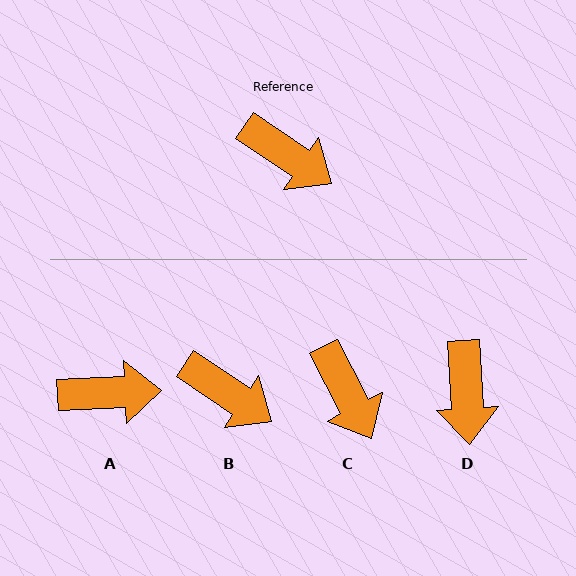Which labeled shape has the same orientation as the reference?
B.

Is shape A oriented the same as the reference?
No, it is off by about 36 degrees.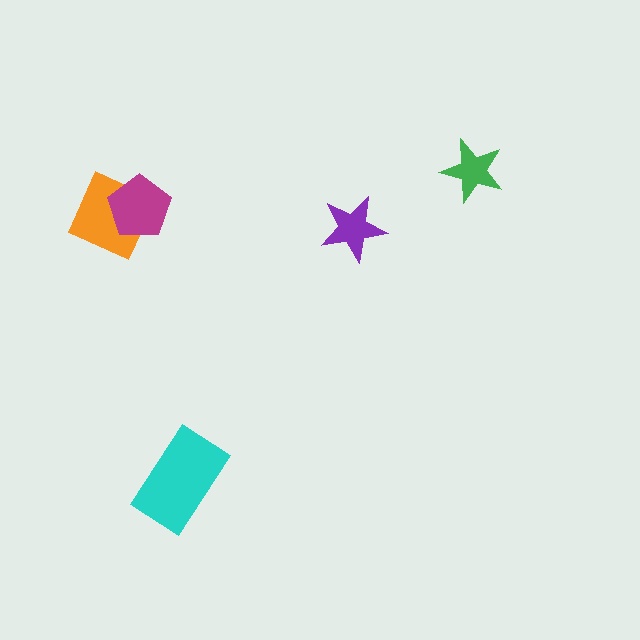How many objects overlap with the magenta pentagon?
1 object overlaps with the magenta pentagon.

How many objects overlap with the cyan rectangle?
0 objects overlap with the cyan rectangle.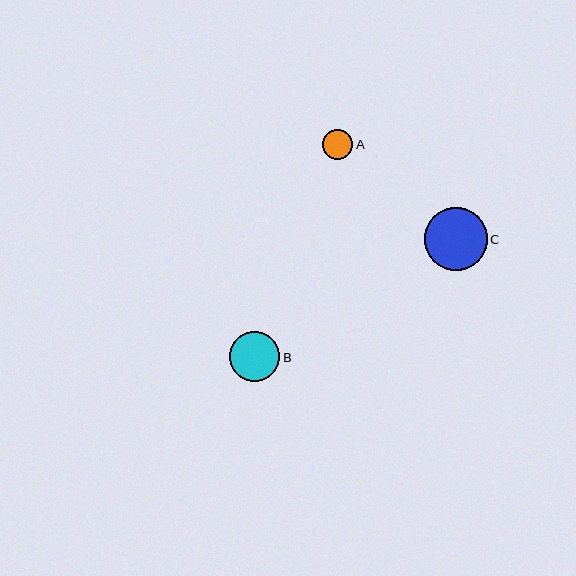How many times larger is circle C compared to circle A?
Circle C is approximately 2.1 times the size of circle A.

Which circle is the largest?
Circle C is the largest with a size of approximately 63 pixels.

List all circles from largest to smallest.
From largest to smallest: C, B, A.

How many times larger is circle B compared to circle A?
Circle B is approximately 1.6 times the size of circle A.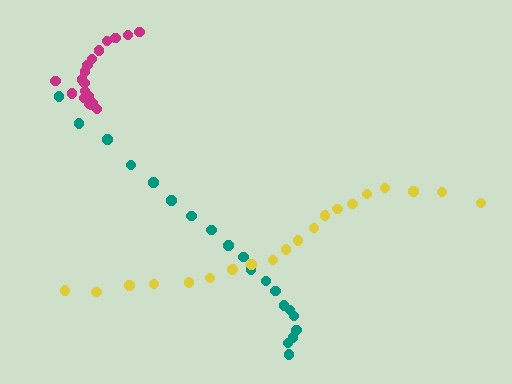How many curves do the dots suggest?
There are 3 distinct paths.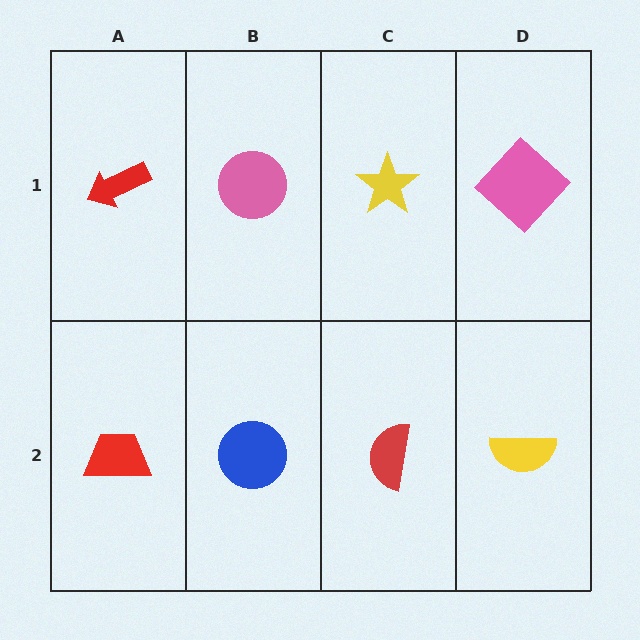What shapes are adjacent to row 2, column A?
A red arrow (row 1, column A), a blue circle (row 2, column B).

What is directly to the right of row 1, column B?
A yellow star.